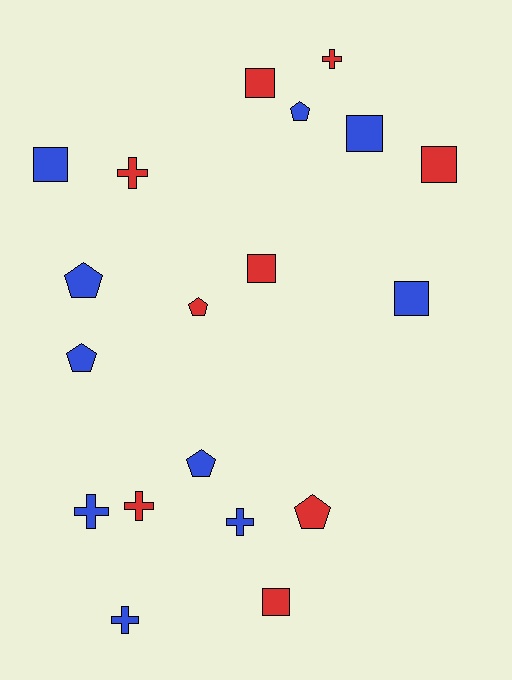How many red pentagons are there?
There are 2 red pentagons.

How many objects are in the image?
There are 19 objects.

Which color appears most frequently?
Blue, with 10 objects.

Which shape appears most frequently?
Square, with 7 objects.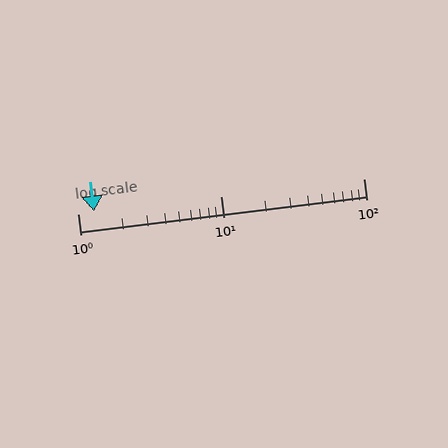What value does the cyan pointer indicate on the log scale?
The pointer indicates approximately 1.3.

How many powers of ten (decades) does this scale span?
The scale spans 2 decades, from 1 to 100.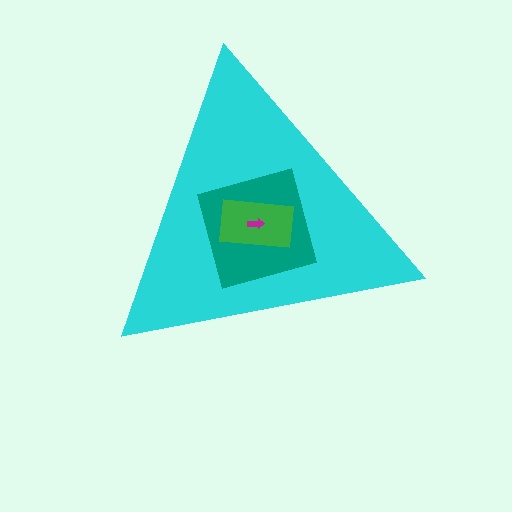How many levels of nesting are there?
4.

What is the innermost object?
The magenta arrow.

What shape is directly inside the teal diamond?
The green rectangle.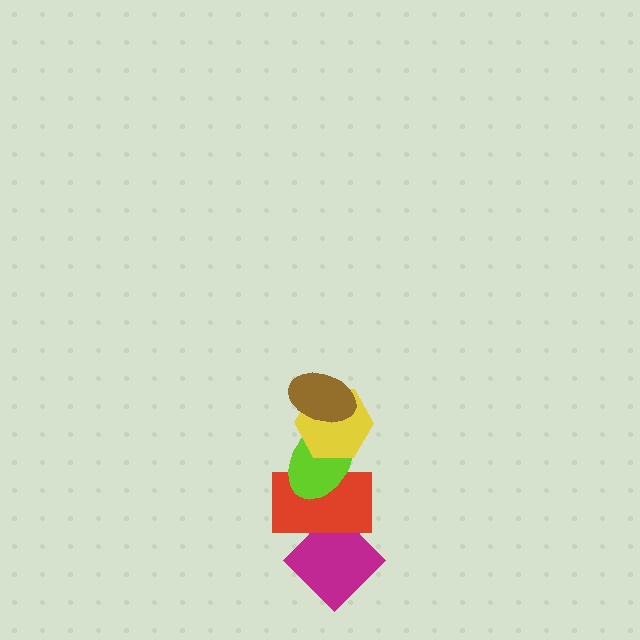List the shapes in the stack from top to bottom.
From top to bottom: the brown ellipse, the yellow hexagon, the lime ellipse, the red rectangle, the magenta diamond.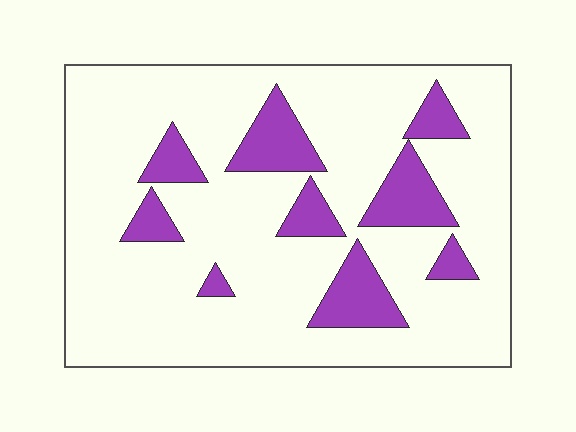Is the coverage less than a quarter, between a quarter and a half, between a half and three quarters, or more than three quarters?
Less than a quarter.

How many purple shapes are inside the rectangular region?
9.